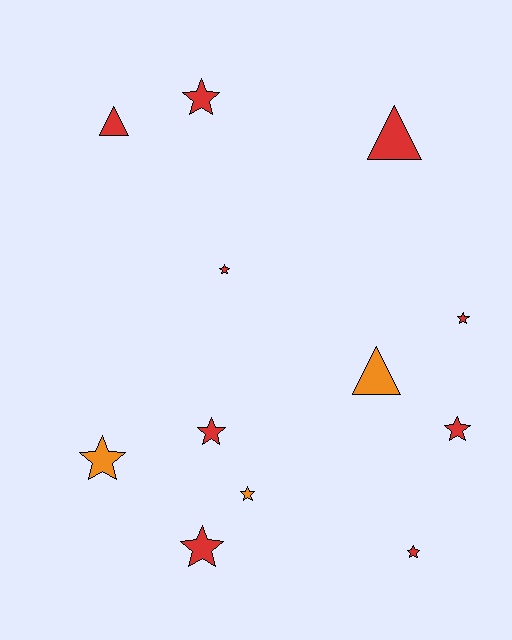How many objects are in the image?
There are 12 objects.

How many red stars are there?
There are 7 red stars.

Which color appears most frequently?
Red, with 9 objects.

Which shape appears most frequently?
Star, with 9 objects.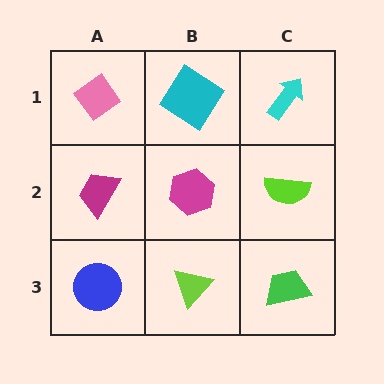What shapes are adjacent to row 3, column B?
A magenta hexagon (row 2, column B), a blue circle (row 3, column A), a green trapezoid (row 3, column C).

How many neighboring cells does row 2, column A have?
3.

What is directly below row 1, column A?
A magenta trapezoid.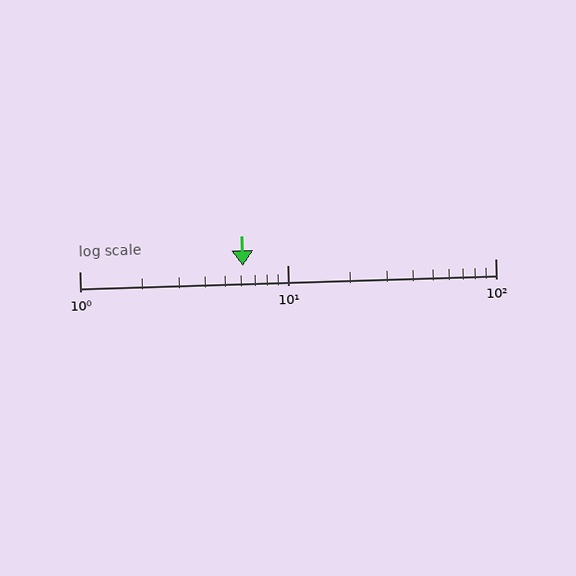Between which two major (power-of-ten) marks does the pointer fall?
The pointer is between 1 and 10.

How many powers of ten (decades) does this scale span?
The scale spans 2 decades, from 1 to 100.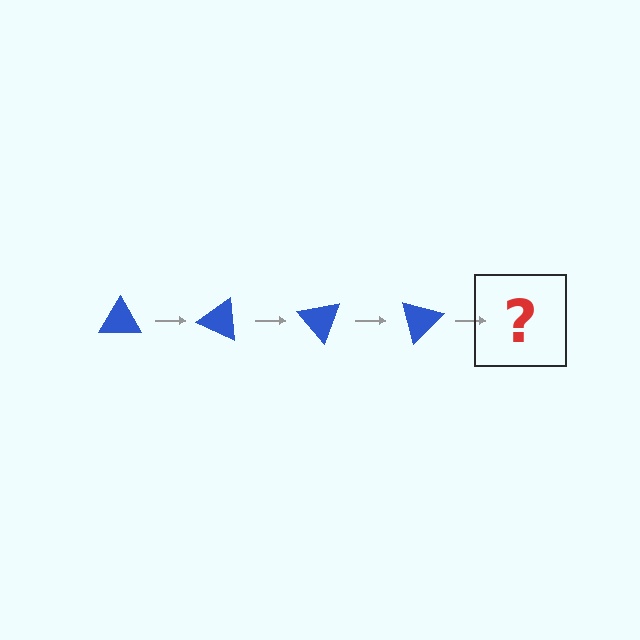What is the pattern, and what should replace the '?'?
The pattern is that the triangle rotates 25 degrees each step. The '?' should be a blue triangle rotated 100 degrees.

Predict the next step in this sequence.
The next step is a blue triangle rotated 100 degrees.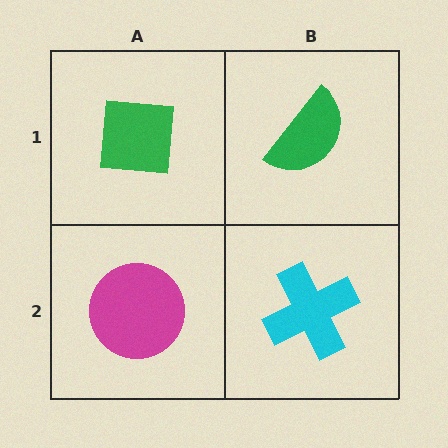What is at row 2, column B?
A cyan cross.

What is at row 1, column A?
A green square.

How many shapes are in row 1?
2 shapes.